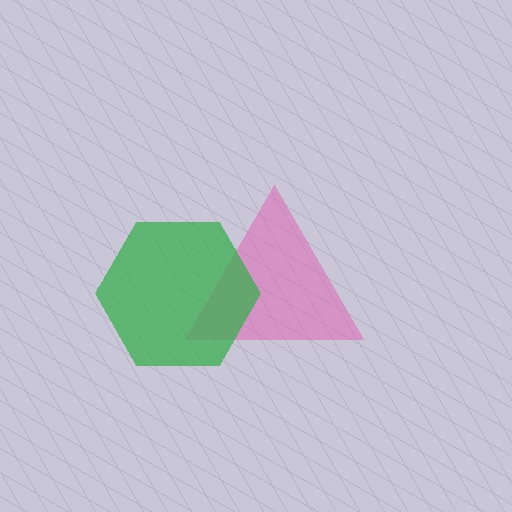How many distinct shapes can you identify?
There are 2 distinct shapes: a pink triangle, a green hexagon.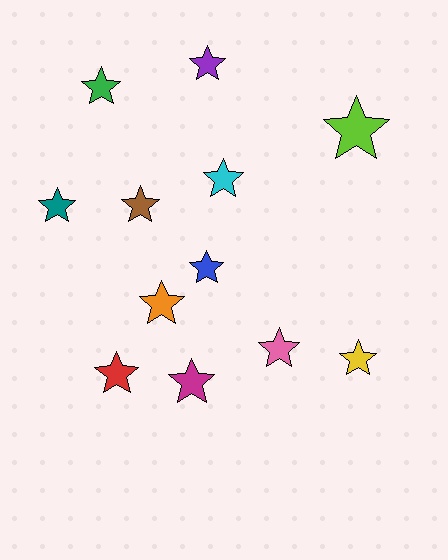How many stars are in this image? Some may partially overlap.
There are 12 stars.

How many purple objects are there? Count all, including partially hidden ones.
There is 1 purple object.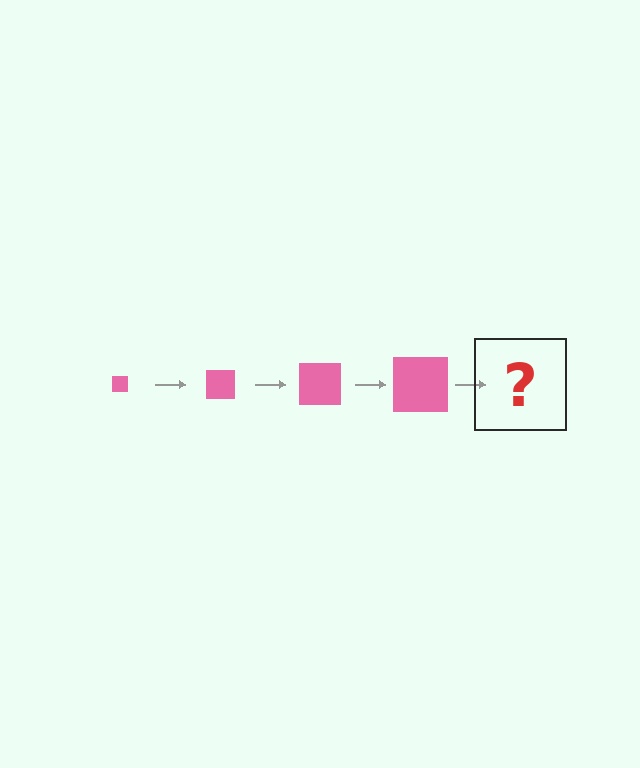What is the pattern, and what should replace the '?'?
The pattern is that the square gets progressively larger each step. The '?' should be a pink square, larger than the previous one.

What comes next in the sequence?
The next element should be a pink square, larger than the previous one.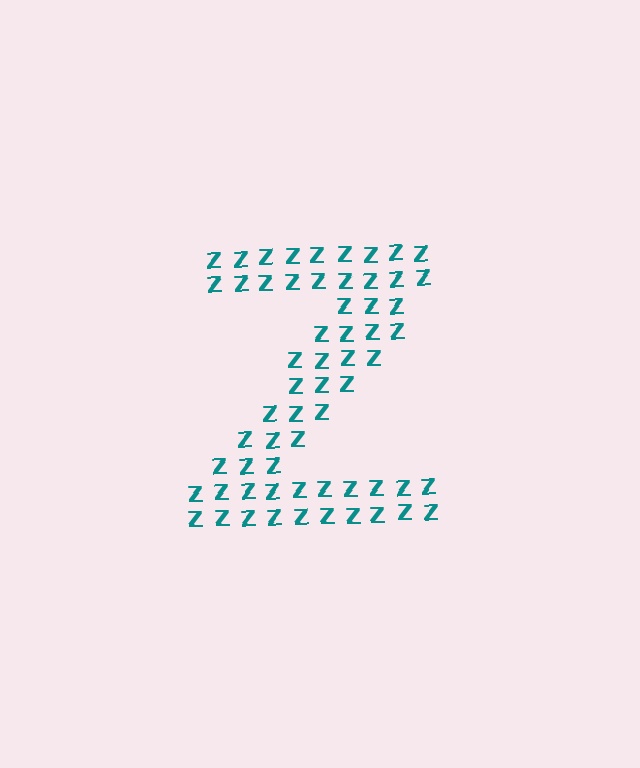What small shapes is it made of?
It is made of small letter Z's.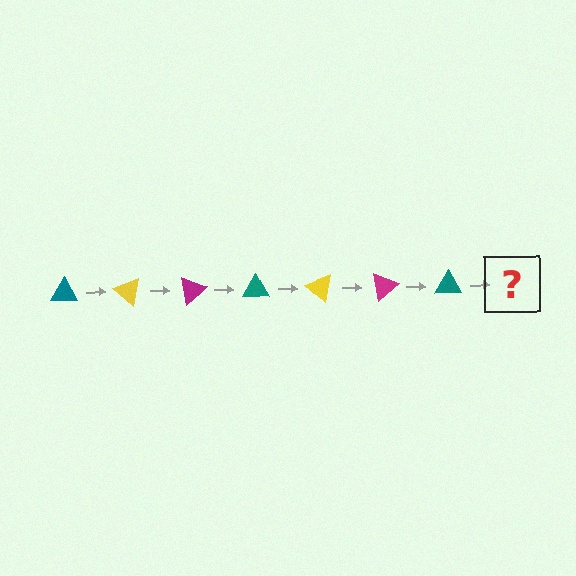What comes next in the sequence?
The next element should be a yellow triangle, rotated 280 degrees from the start.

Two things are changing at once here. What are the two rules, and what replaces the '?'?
The two rules are that it rotates 40 degrees each step and the color cycles through teal, yellow, and magenta. The '?' should be a yellow triangle, rotated 280 degrees from the start.